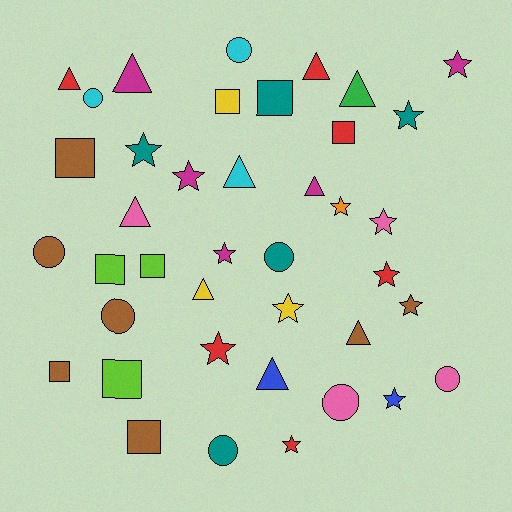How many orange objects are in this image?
There is 1 orange object.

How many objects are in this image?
There are 40 objects.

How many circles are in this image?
There are 8 circles.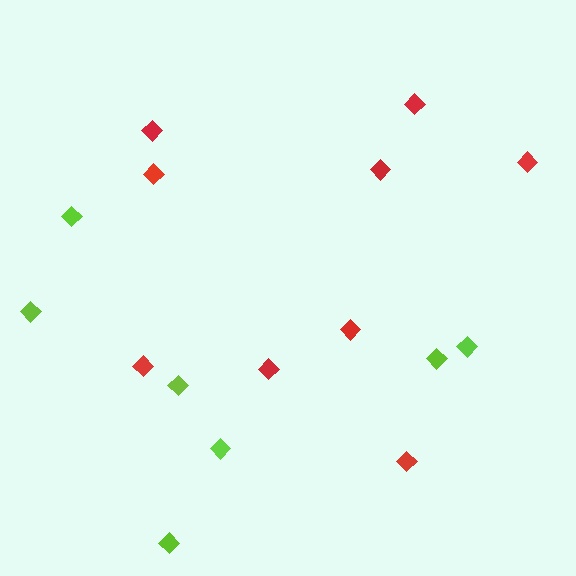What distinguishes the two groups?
There are 2 groups: one group of red diamonds (9) and one group of lime diamonds (7).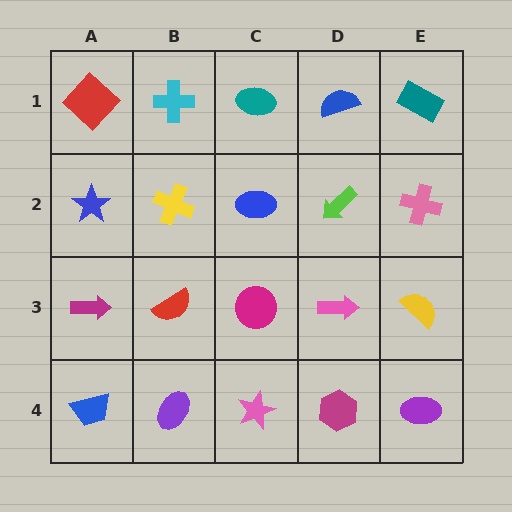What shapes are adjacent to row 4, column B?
A red semicircle (row 3, column B), a blue trapezoid (row 4, column A), a pink star (row 4, column C).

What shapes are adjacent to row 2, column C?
A teal ellipse (row 1, column C), a magenta circle (row 3, column C), a yellow cross (row 2, column B), a lime arrow (row 2, column D).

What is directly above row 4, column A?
A magenta arrow.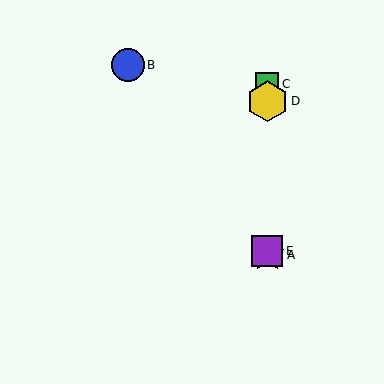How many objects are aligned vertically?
4 objects (A, C, D, E) are aligned vertically.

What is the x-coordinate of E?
Object E is at x≈267.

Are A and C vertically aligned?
Yes, both are at x≈267.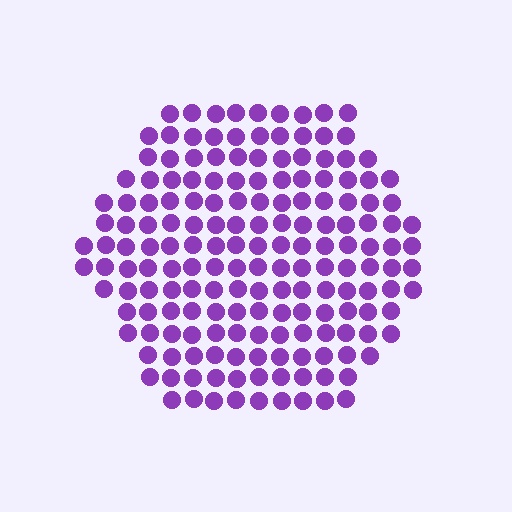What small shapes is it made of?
It is made of small circles.